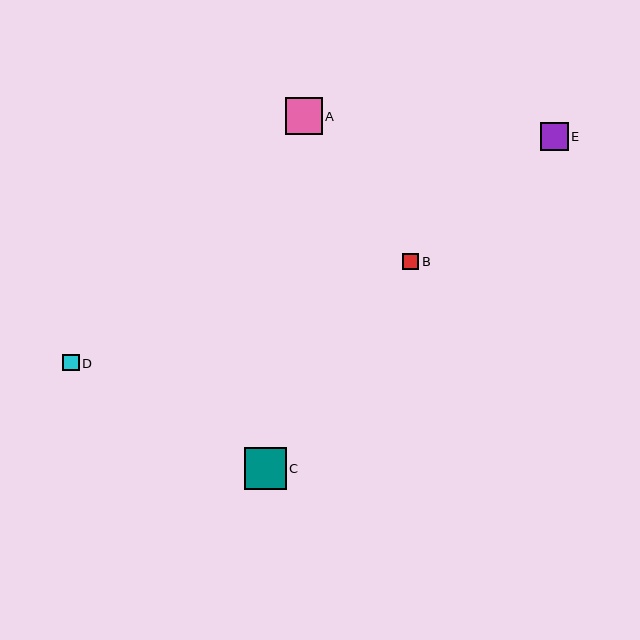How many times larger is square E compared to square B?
Square E is approximately 1.8 times the size of square B.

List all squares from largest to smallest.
From largest to smallest: C, A, E, D, B.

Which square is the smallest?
Square B is the smallest with a size of approximately 16 pixels.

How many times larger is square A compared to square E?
Square A is approximately 1.3 times the size of square E.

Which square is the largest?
Square C is the largest with a size of approximately 42 pixels.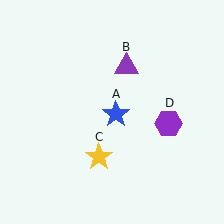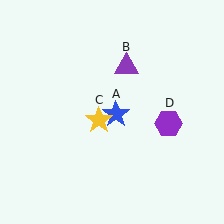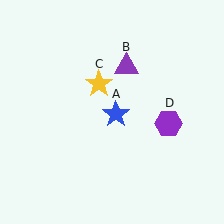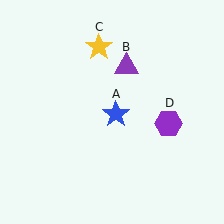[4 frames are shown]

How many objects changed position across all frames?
1 object changed position: yellow star (object C).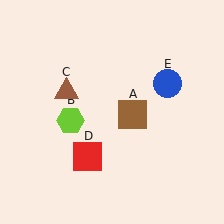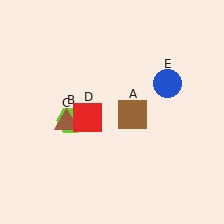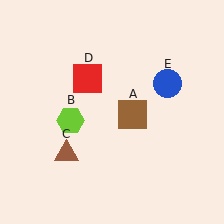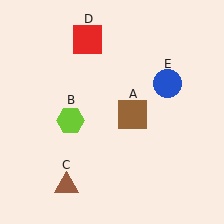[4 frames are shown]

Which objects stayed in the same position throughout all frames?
Brown square (object A) and lime hexagon (object B) and blue circle (object E) remained stationary.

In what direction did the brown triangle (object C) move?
The brown triangle (object C) moved down.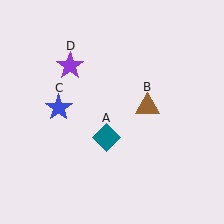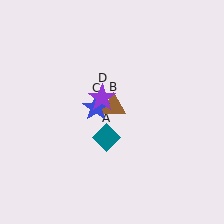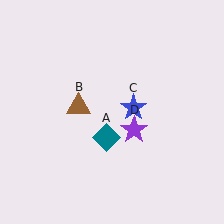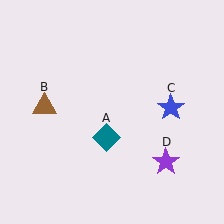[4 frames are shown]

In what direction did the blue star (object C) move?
The blue star (object C) moved right.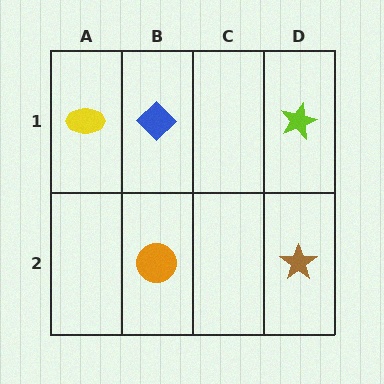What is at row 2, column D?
A brown star.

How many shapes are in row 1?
3 shapes.